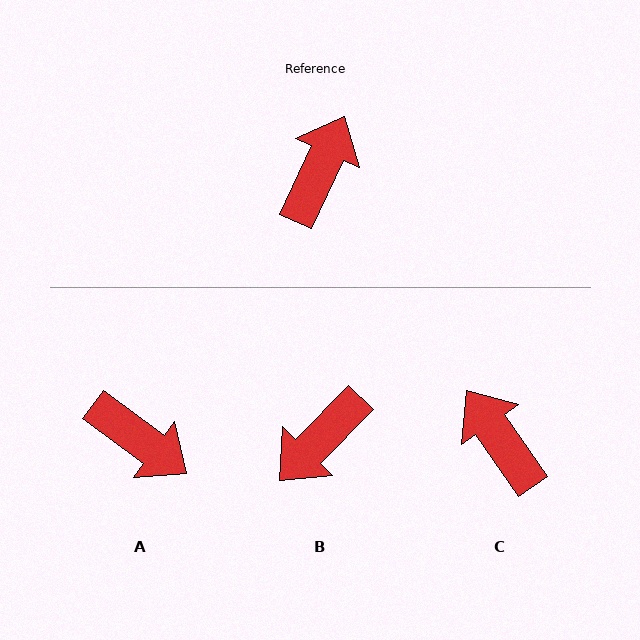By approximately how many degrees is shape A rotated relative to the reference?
Approximately 101 degrees clockwise.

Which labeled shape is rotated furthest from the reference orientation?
B, about 161 degrees away.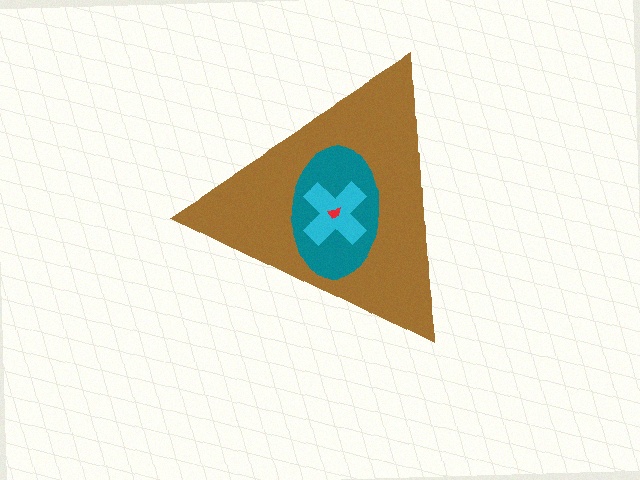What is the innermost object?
The red trapezoid.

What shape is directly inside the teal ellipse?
The cyan cross.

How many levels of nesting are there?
4.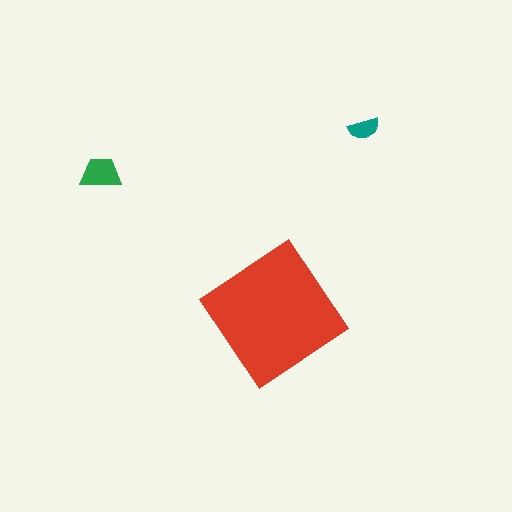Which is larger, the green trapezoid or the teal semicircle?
The green trapezoid.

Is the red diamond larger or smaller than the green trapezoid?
Larger.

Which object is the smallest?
The teal semicircle.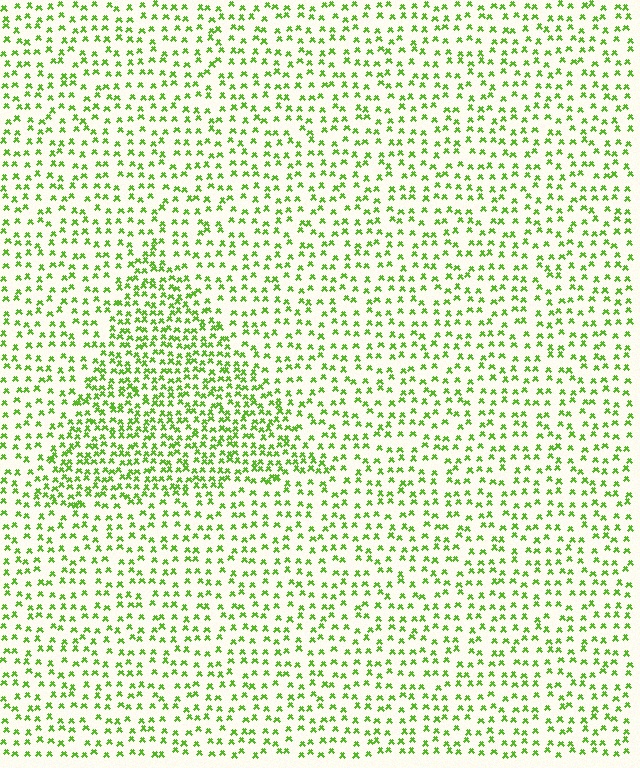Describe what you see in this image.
The image contains small lime elements arranged at two different densities. A triangle-shaped region is visible where the elements are more densely packed than the surrounding area.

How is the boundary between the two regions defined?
The boundary is defined by a change in element density (approximately 1.9x ratio). All elements are the same color, size, and shape.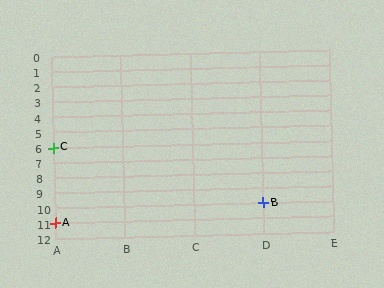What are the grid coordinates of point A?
Point A is at grid coordinates (A, 11).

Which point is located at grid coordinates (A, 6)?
Point C is at (A, 6).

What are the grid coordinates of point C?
Point C is at grid coordinates (A, 6).